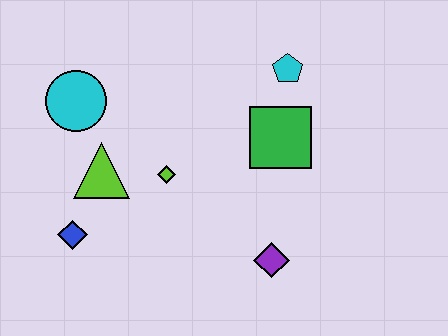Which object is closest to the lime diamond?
The lime triangle is closest to the lime diamond.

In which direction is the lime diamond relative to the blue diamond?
The lime diamond is to the right of the blue diamond.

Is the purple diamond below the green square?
Yes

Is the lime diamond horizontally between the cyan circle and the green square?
Yes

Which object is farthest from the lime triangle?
The cyan pentagon is farthest from the lime triangle.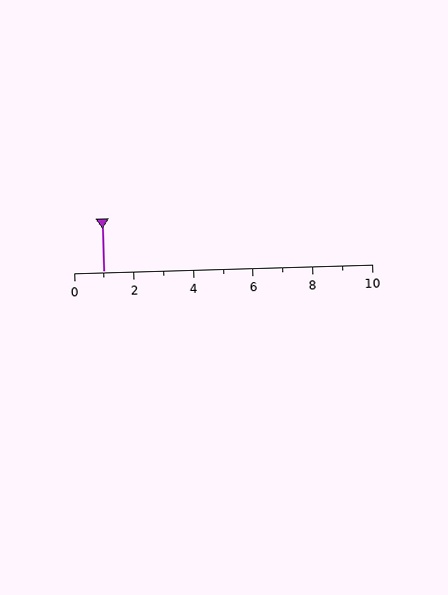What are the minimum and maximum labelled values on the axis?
The axis runs from 0 to 10.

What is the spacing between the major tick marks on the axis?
The major ticks are spaced 2 apart.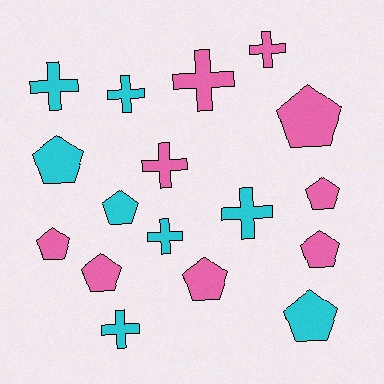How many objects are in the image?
There are 17 objects.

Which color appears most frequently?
Pink, with 9 objects.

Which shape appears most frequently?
Pentagon, with 9 objects.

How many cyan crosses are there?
There are 5 cyan crosses.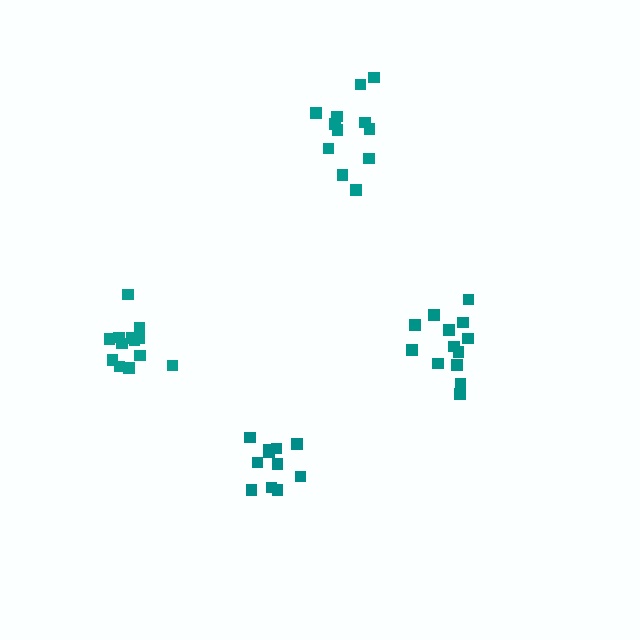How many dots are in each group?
Group 1: 14 dots, Group 2: 13 dots, Group 3: 11 dots, Group 4: 12 dots (50 total).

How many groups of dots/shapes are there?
There are 4 groups.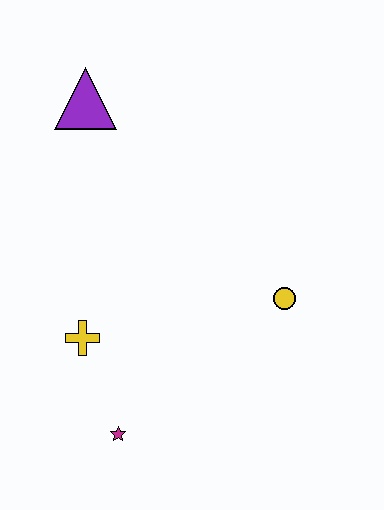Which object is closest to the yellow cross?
The magenta star is closest to the yellow cross.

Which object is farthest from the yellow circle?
The purple triangle is farthest from the yellow circle.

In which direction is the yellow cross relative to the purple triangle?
The yellow cross is below the purple triangle.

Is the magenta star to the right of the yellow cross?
Yes